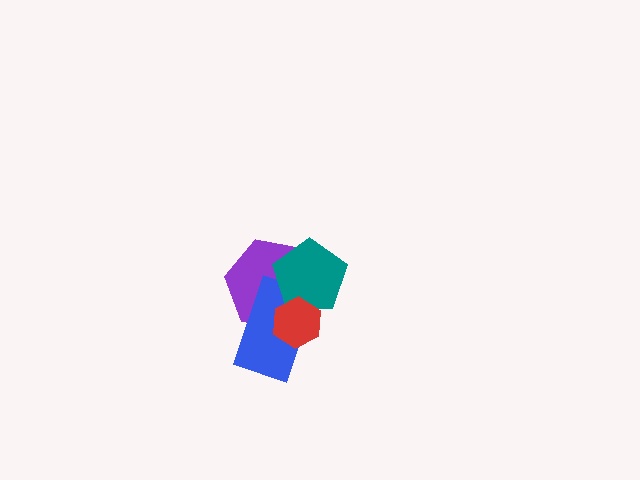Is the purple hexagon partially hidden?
Yes, it is partially covered by another shape.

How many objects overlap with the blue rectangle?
3 objects overlap with the blue rectangle.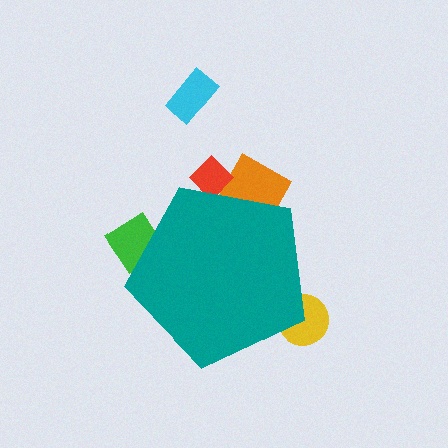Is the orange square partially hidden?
Yes, the orange square is partially hidden behind the teal pentagon.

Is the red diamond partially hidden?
Yes, the red diamond is partially hidden behind the teal pentagon.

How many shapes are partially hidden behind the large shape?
4 shapes are partially hidden.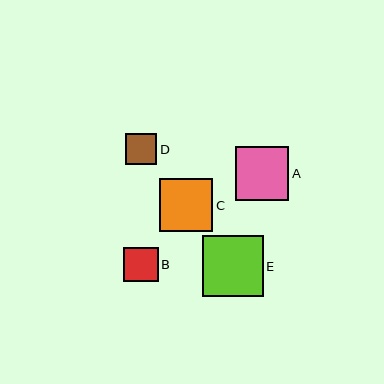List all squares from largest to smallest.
From largest to smallest: E, C, A, B, D.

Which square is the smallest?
Square D is the smallest with a size of approximately 32 pixels.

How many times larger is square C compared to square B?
Square C is approximately 1.6 times the size of square B.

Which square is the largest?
Square E is the largest with a size of approximately 61 pixels.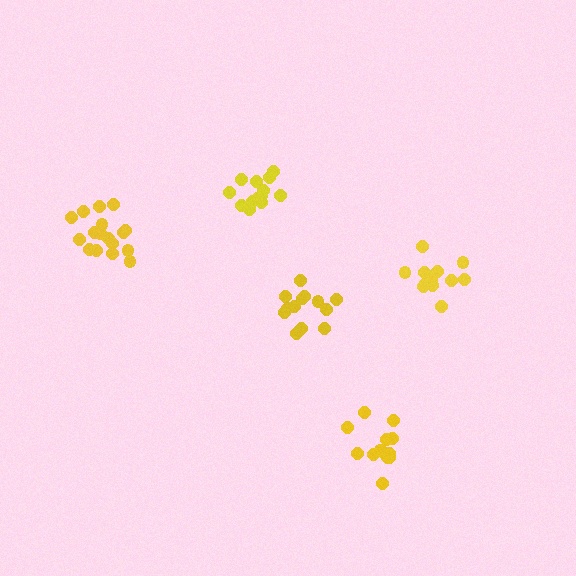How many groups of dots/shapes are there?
There are 5 groups.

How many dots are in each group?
Group 1: 13 dots, Group 2: 13 dots, Group 3: 12 dots, Group 4: 17 dots, Group 5: 14 dots (69 total).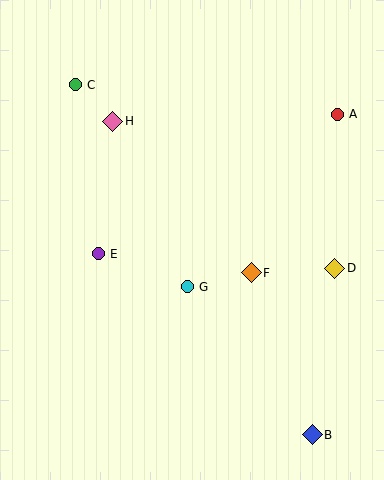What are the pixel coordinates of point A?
Point A is at (337, 114).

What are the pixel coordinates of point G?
Point G is at (187, 287).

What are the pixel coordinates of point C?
Point C is at (75, 85).